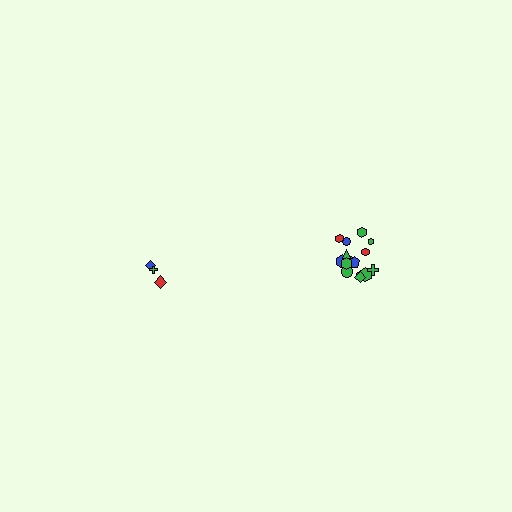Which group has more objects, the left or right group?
The right group.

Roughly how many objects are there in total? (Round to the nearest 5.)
Roughly 20 objects in total.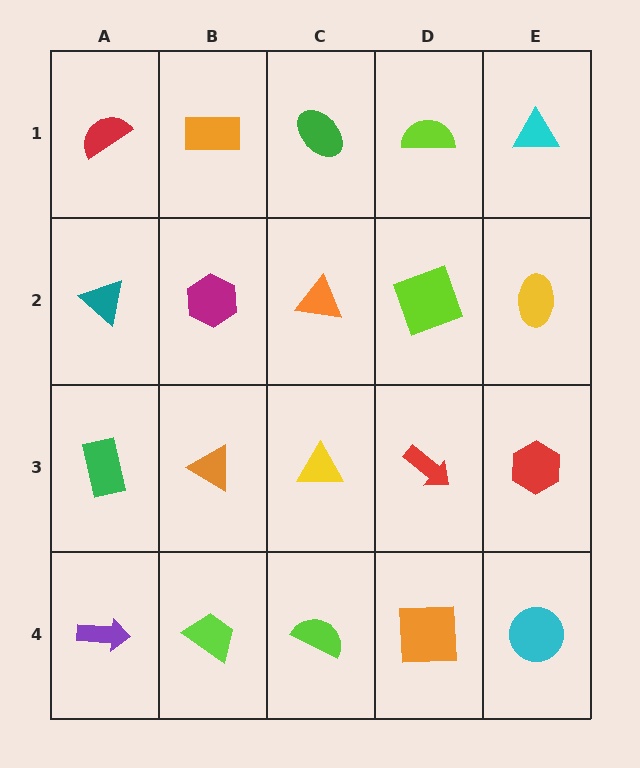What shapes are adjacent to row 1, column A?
A teal triangle (row 2, column A), an orange rectangle (row 1, column B).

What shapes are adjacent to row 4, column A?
A green rectangle (row 3, column A), a lime trapezoid (row 4, column B).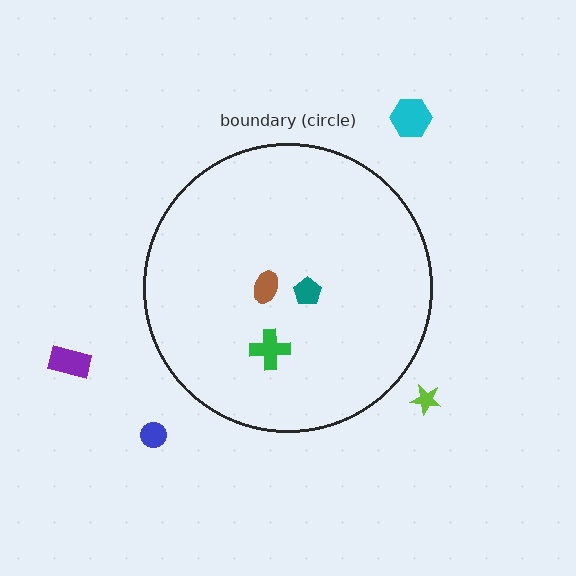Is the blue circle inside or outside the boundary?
Outside.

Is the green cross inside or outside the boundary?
Inside.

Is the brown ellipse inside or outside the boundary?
Inside.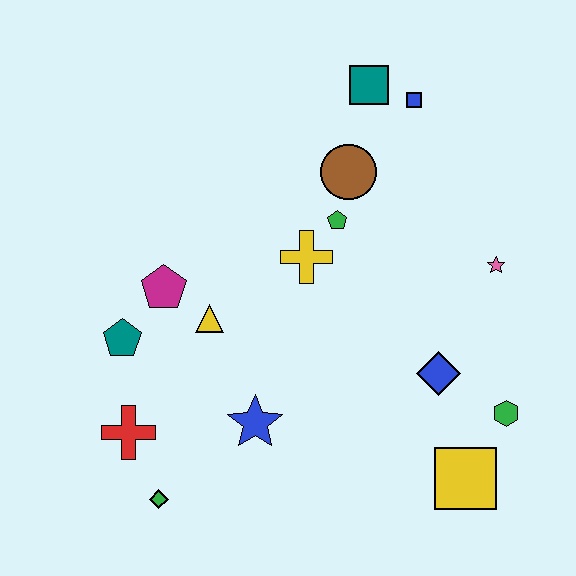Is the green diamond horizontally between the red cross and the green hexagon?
Yes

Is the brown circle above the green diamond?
Yes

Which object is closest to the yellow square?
The green hexagon is closest to the yellow square.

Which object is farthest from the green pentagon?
The green diamond is farthest from the green pentagon.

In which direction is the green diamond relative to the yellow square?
The green diamond is to the left of the yellow square.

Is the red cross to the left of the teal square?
Yes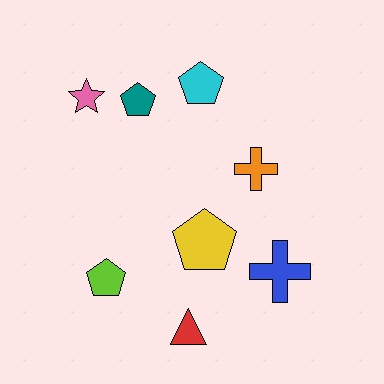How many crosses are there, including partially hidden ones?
There are 2 crosses.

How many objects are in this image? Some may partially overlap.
There are 8 objects.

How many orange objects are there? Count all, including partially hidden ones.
There is 1 orange object.